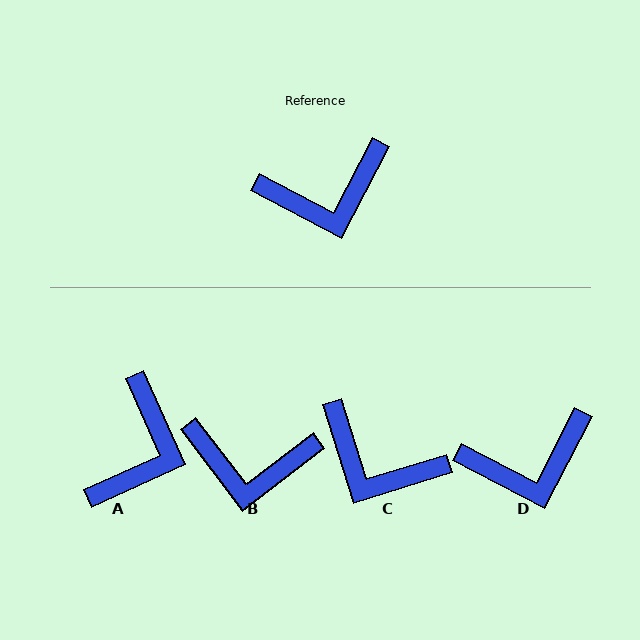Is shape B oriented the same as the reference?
No, it is off by about 25 degrees.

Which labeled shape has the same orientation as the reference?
D.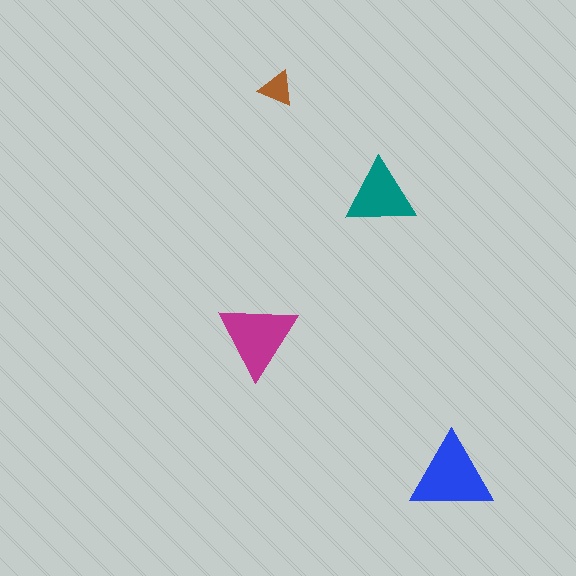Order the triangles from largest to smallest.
the blue one, the magenta one, the teal one, the brown one.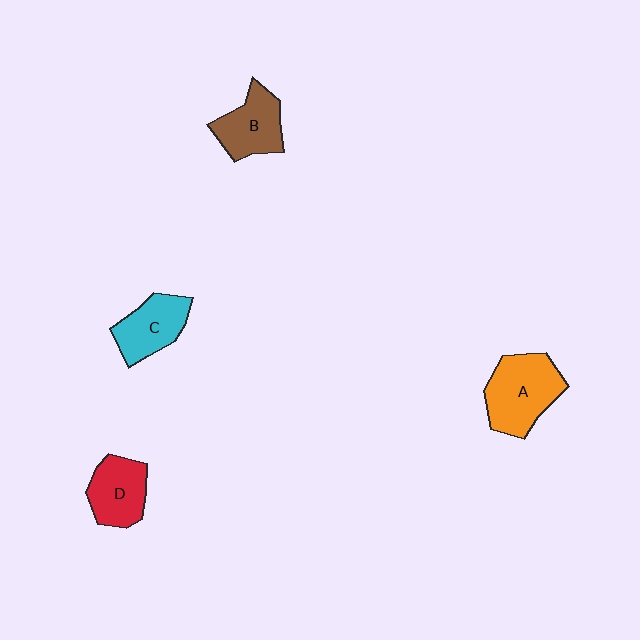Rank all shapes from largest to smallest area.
From largest to smallest: A (orange), B (brown), C (cyan), D (red).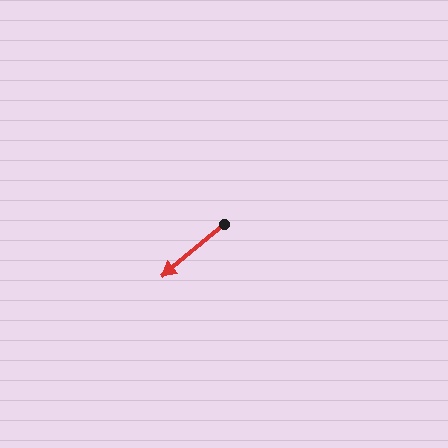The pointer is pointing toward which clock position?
Roughly 8 o'clock.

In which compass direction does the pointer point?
Southwest.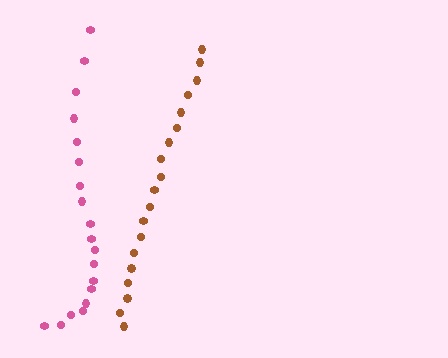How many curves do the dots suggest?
There are 2 distinct paths.